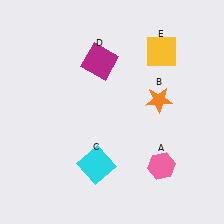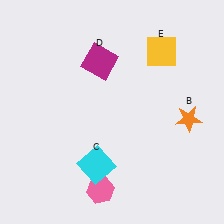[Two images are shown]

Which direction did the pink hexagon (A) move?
The pink hexagon (A) moved left.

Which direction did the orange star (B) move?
The orange star (B) moved right.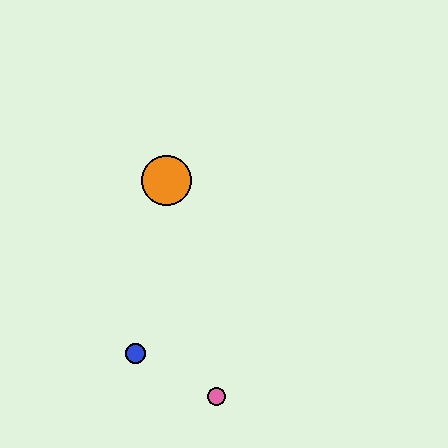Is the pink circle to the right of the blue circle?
Yes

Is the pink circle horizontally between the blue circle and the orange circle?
No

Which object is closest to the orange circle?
The blue circle is closest to the orange circle.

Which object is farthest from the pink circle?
The orange circle is farthest from the pink circle.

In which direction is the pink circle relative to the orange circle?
The pink circle is below the orange circle.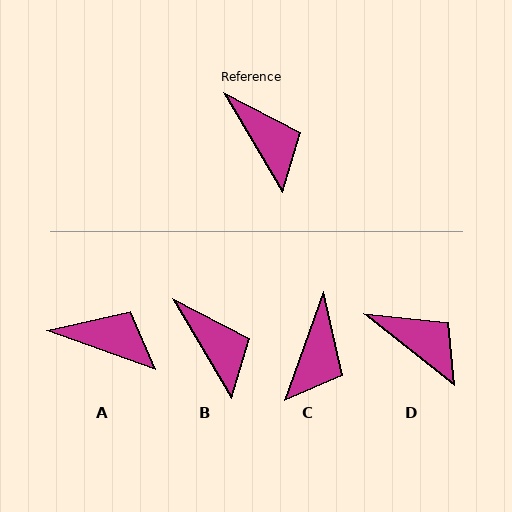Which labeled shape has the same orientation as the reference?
B.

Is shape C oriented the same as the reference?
No, it is off by about 50 degrees.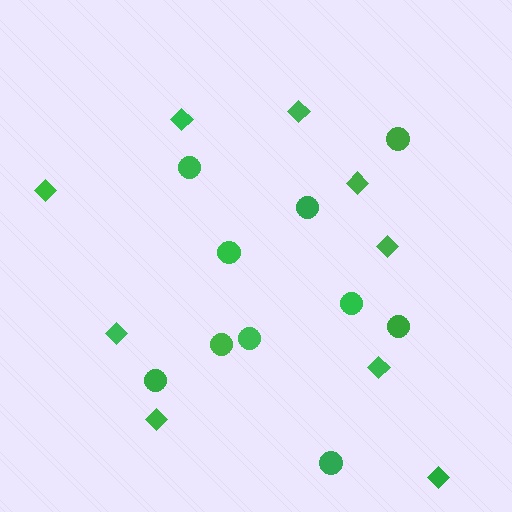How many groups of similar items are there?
There are 2 groups: one group of circles (10) and one group of diamonds (9).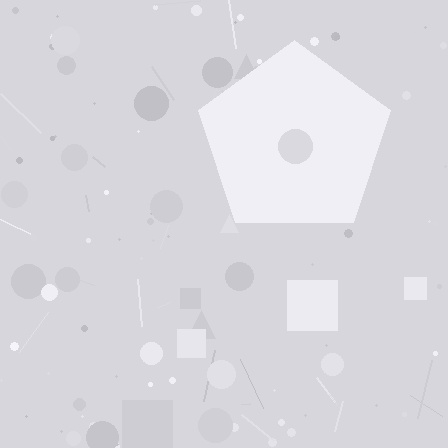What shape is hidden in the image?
A pentagon is hidden in the image.